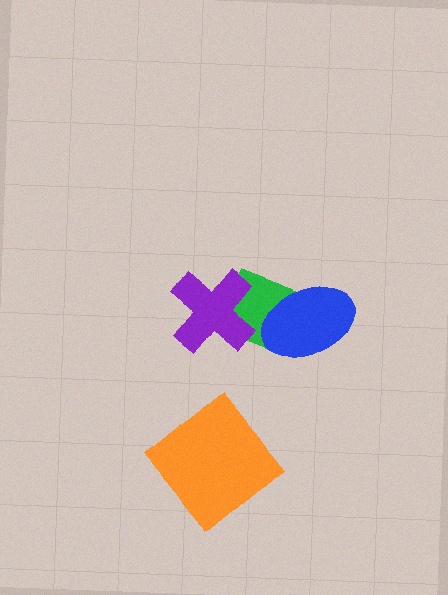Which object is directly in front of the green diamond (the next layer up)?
The purple cross is directly in front of the green diamond.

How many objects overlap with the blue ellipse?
1 object overlaps with the blue ellipse.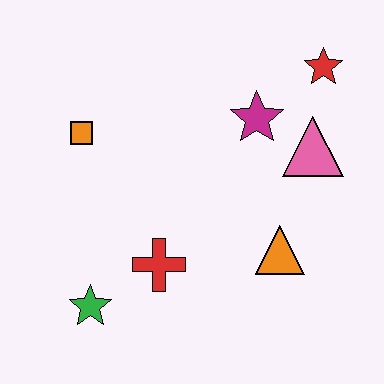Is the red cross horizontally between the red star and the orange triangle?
No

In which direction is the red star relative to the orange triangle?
The red star is above the orange triangle.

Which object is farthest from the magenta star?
The green star is farthest from the magenta star.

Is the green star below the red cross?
Yes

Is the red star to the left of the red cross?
No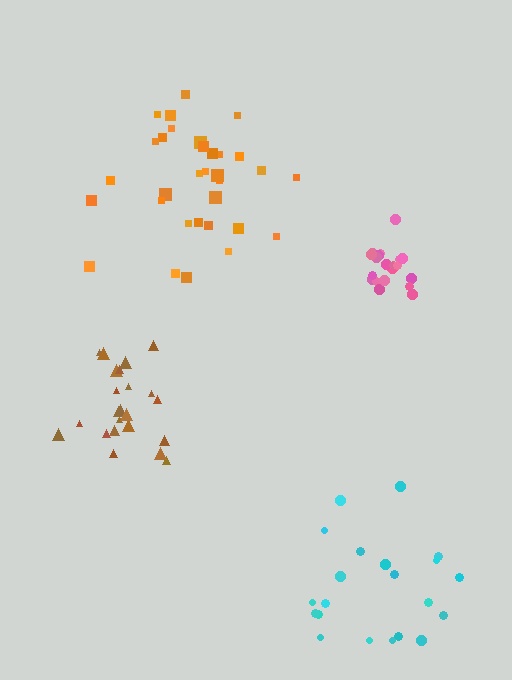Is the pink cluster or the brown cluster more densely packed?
Pink.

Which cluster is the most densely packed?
Pink.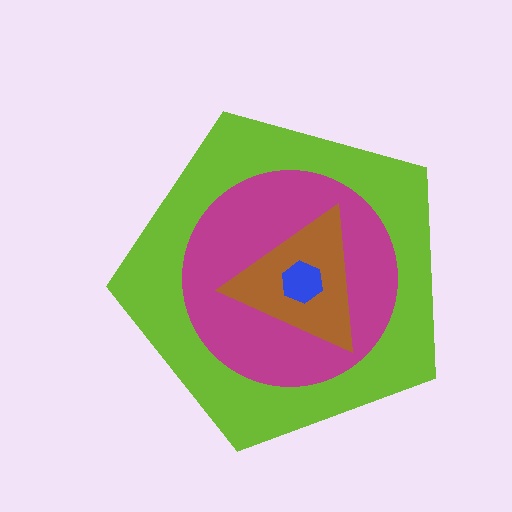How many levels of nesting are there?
4.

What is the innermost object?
The blue hexagon.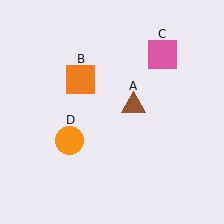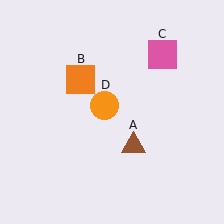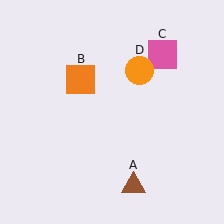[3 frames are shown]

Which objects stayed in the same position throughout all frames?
Orange square (object B) and pink square (object C) remained stationary.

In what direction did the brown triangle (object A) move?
The brown triangle (object A) moved down.